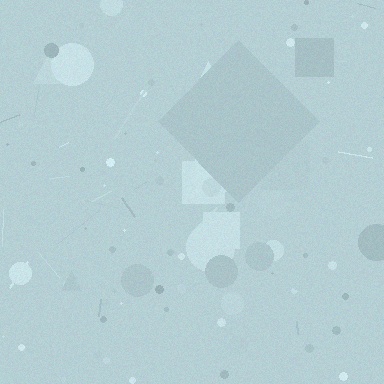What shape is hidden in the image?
A diamond is hidden in the image.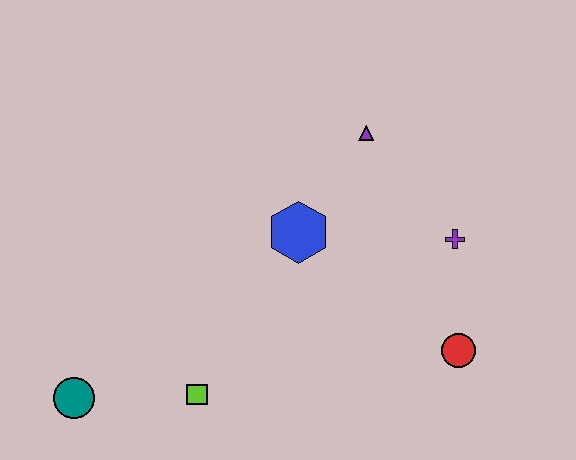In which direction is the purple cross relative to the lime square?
The purple cross is to the right of the lime square.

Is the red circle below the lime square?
No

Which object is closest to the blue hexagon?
The purple triangle is closest to the blue hexagon.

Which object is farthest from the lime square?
The purple triangle is farthest from the lime square.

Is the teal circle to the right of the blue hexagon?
No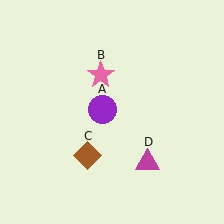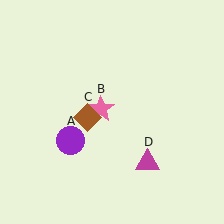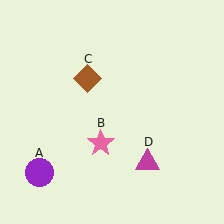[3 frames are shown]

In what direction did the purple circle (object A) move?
The purple circle (object A) moved down and to the left.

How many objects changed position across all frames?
3 objects changed position: purple circle (object A), pink star (object B), brown diamond (object C).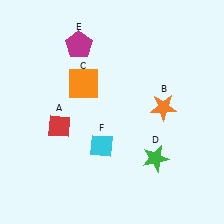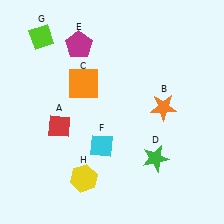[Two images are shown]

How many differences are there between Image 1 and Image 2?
There are 2 differences between the two images.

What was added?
A lime diamond (G), a yellow hexagon (H) were added in Image 2.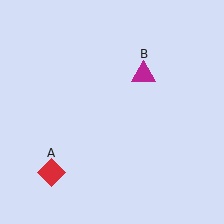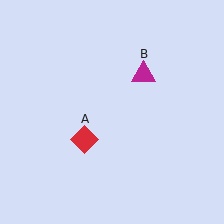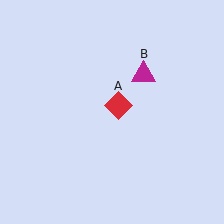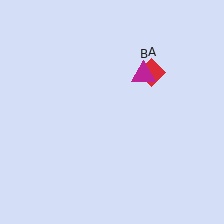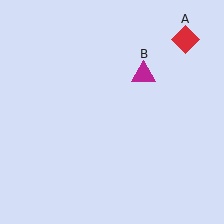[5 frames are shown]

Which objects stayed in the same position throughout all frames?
Magenta triangle (object B) remained stationary.